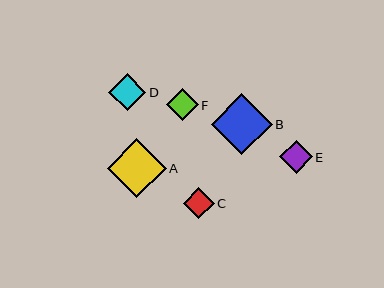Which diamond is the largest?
Diamond B is the largest with a size of approximately 61 pixels.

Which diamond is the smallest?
Diamond C is the smallest with a size of approximately 31 pixels.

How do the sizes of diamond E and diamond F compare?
Diamond E and diamond F are approximately the same size.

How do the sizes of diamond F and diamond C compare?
Diamond F and diamond C are approximately the same size.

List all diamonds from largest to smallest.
From largest to smallest: B, A, D, E, F, C.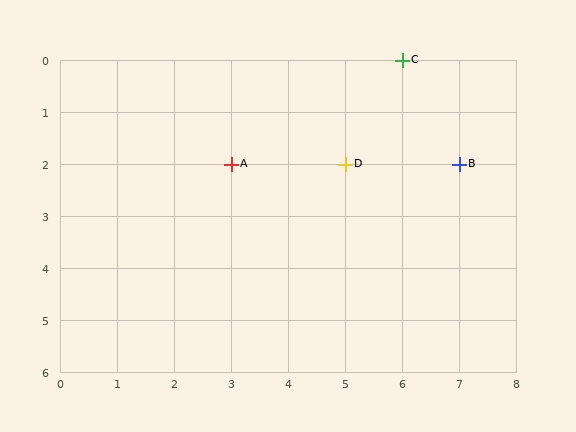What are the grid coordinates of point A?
Point A is at grid coordinates (3, 2).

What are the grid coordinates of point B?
Point B is at grid coordinates (7, 2).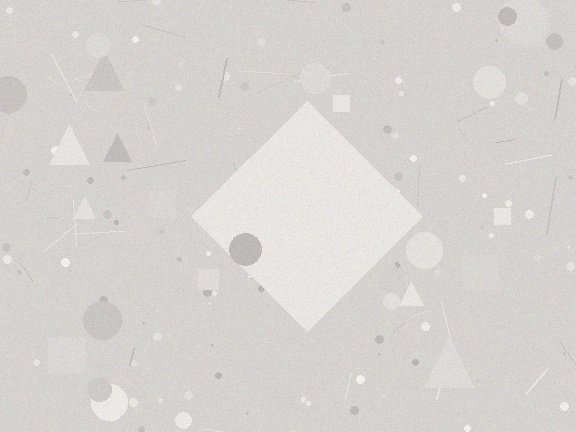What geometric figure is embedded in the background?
A diamond is embedded in the background.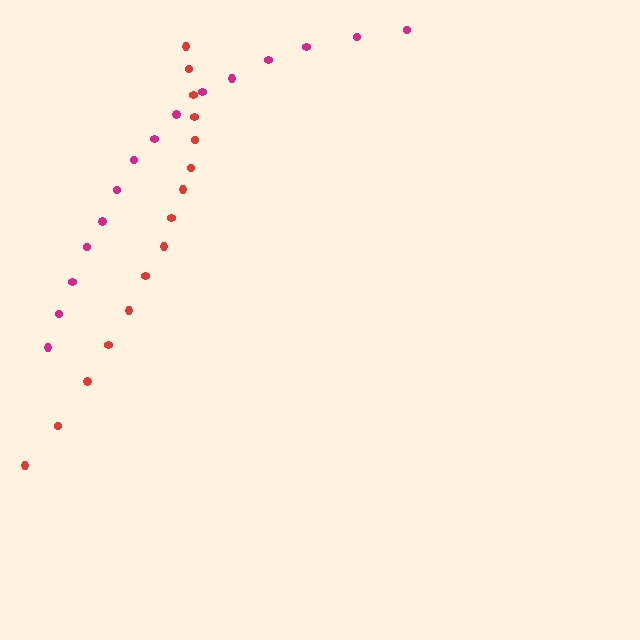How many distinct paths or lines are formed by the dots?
There are 2 distinct paths.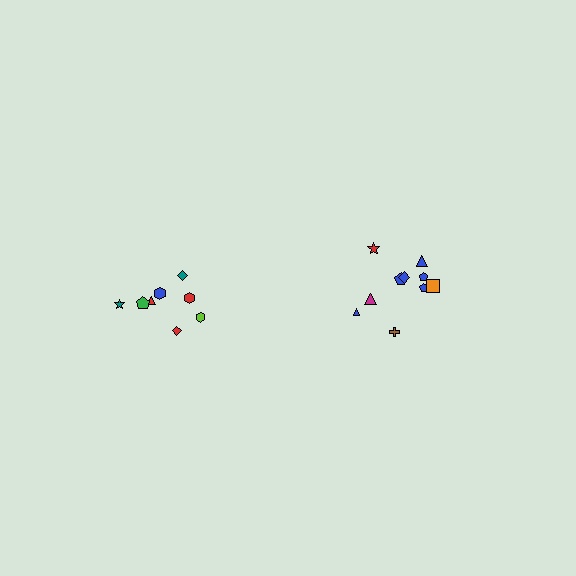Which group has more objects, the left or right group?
The right group.